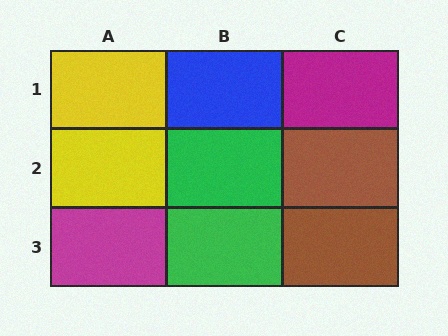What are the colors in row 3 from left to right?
Magenta, green, brown.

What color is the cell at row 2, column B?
Green.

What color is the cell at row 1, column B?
Blue.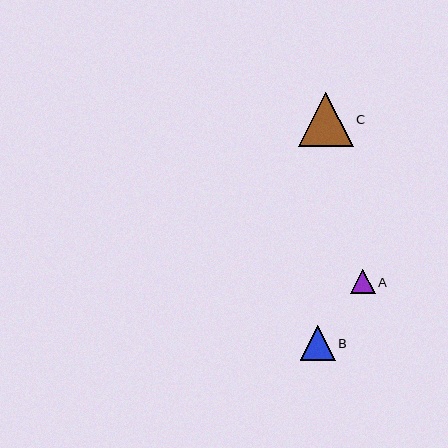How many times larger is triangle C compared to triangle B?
Triangle C is approximately 1.6 times the size of triangle B.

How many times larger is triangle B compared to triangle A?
Triangle B is approximately 1.5 times the size of triangle A.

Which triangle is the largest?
Triangle C is the largest with a size of approximately 55 pixels.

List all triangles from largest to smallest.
From largest to smallest: C, B, A.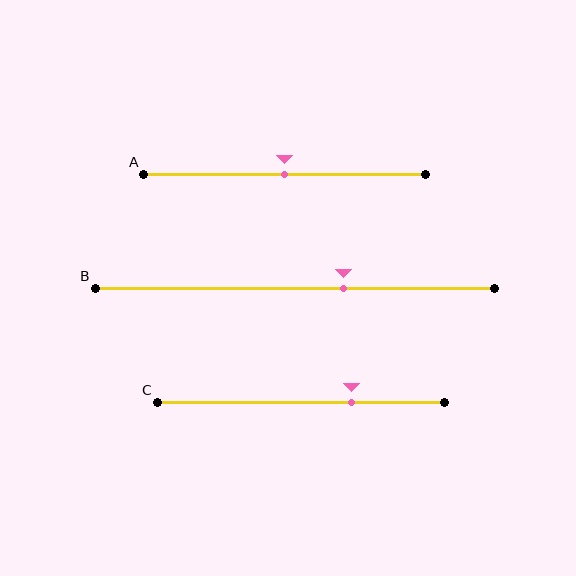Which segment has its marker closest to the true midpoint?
Segment A has its marker closest to the true midpoint.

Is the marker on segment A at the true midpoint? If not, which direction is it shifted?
Yes, the marker on segment A is at the true midpoint.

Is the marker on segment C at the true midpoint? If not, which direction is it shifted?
No, the marker on segment C is shifted to the right by about 17% of the segment length.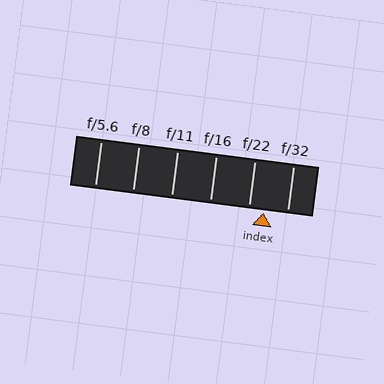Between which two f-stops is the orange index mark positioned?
The index mark is between f/22 and f/32.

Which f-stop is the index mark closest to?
The index mark is closest to f/22.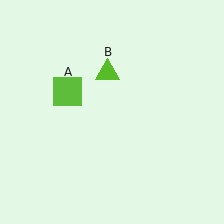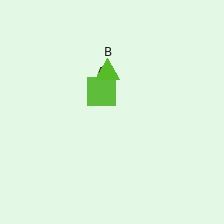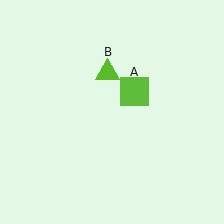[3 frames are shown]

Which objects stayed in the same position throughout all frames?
Lime triangle (object B) remained stationary.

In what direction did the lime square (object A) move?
The lime square (object A) moved right.